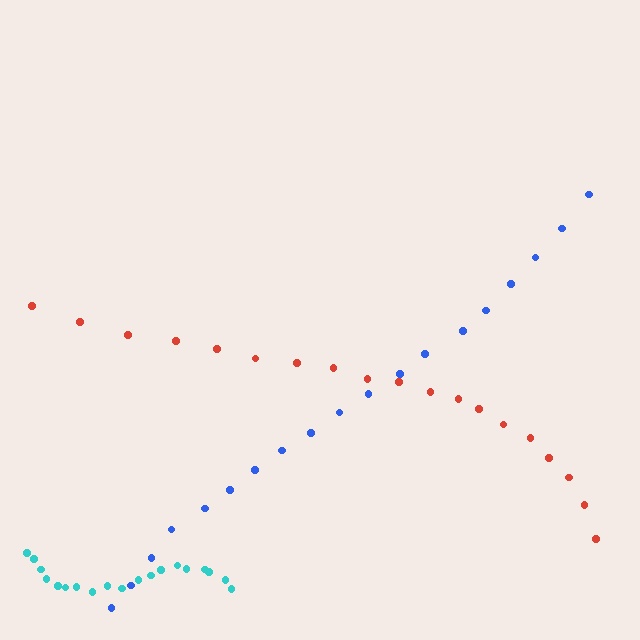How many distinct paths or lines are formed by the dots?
There are 3 distinct paths.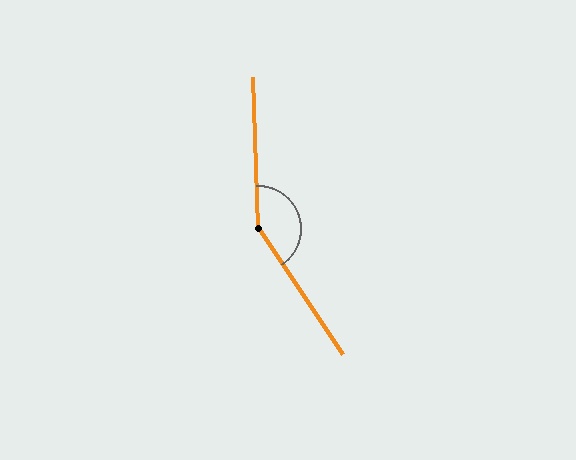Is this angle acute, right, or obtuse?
It is obtuse.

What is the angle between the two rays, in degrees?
Approximately 148 degrees.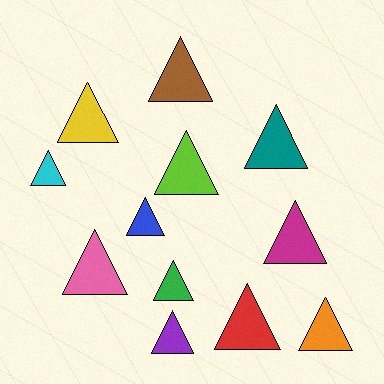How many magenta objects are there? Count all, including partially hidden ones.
There is 1 magenta object.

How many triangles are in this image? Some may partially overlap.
There are 12 triangles.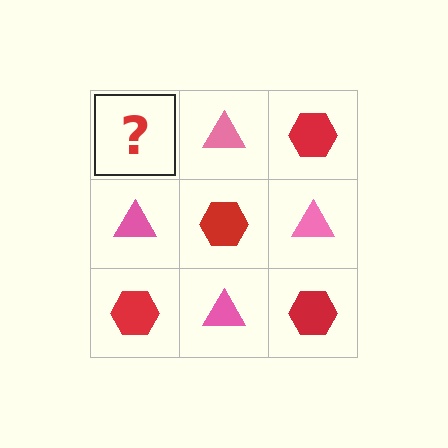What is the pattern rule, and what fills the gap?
The rule is that it alternates red hexagon and pink triangle in a checkerboard pattern. The gap should be filled with a red hexagon.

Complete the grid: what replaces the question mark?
The question mark should be replaced with a red hexagon.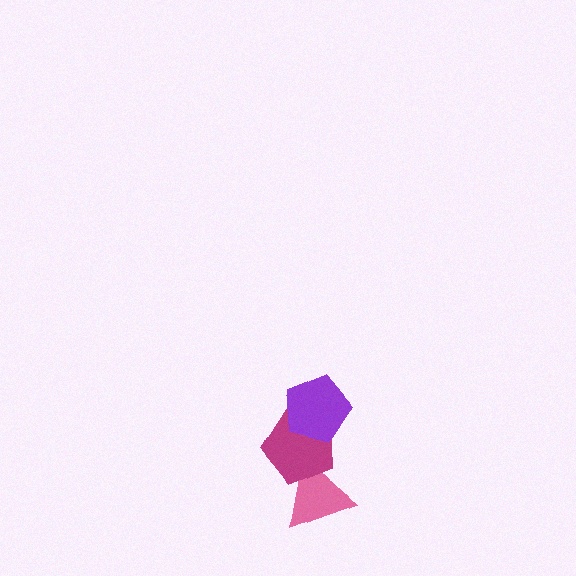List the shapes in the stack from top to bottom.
From top to bottom: the purple pentagon, the magenta pentagon, the pink triangle.